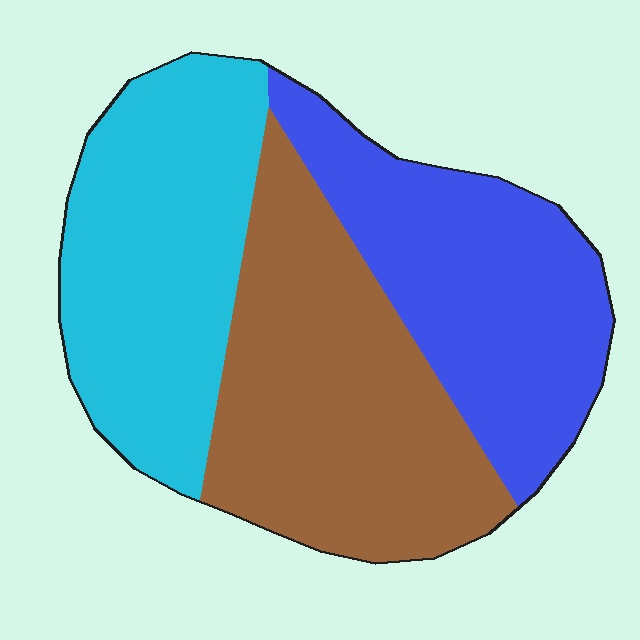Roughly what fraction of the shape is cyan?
Cyan takes up about one third (1/3) of the shape.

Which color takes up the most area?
Brown, at roughly 35%.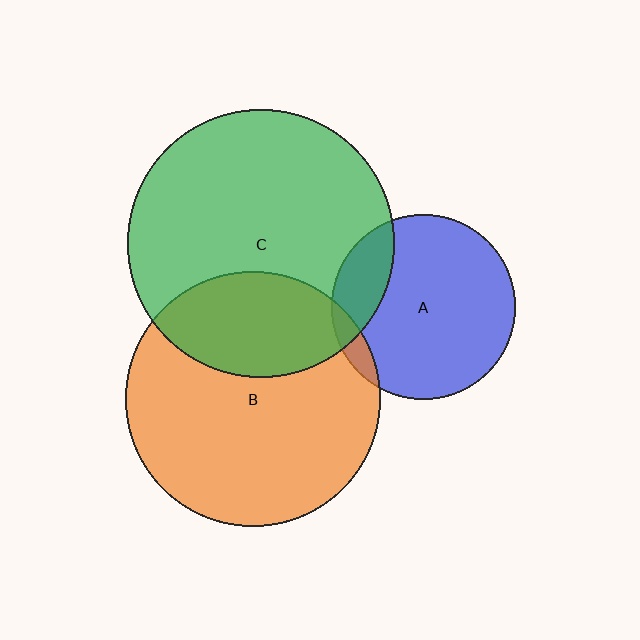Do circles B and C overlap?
Yes.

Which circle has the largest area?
Circle C (green).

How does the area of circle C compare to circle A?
Approximately 2.1 times.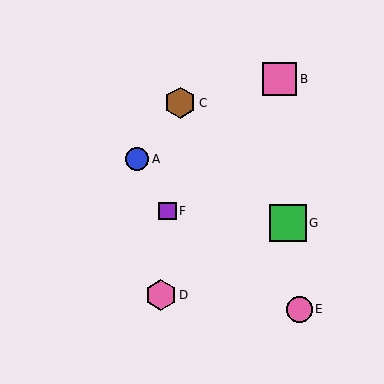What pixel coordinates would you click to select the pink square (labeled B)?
Click at (280, 79) to select the pink square B.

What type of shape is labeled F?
Shape F is a purple square.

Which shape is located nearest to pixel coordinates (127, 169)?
The blue circle (labeled A) at (137, 159) is nearest to that location.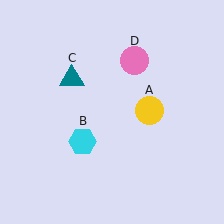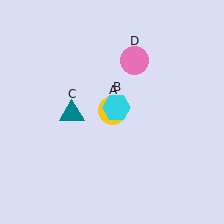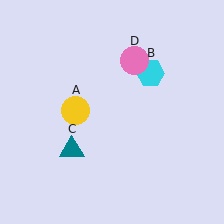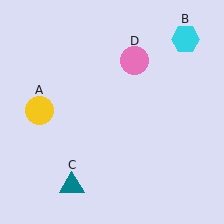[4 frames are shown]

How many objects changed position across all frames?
3 objects changed position: yellow circle (object A), cyan hexagon (object B), teal triangle (object C).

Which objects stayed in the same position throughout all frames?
Pink circle (object D) remained stationary.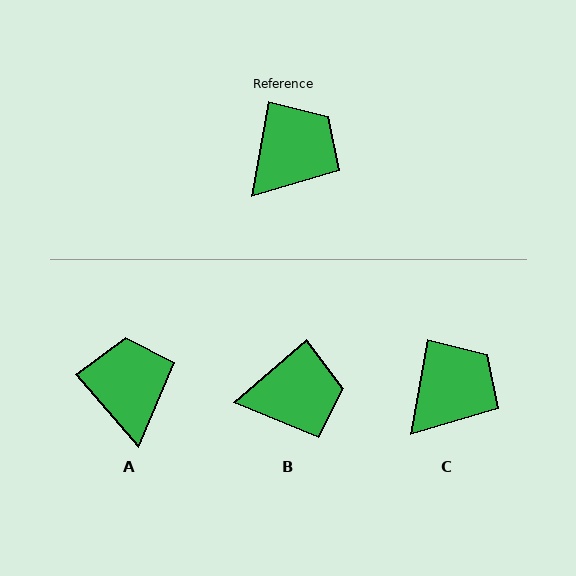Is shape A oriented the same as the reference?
No, it is off by about 51 degrees.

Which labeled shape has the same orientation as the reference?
C.